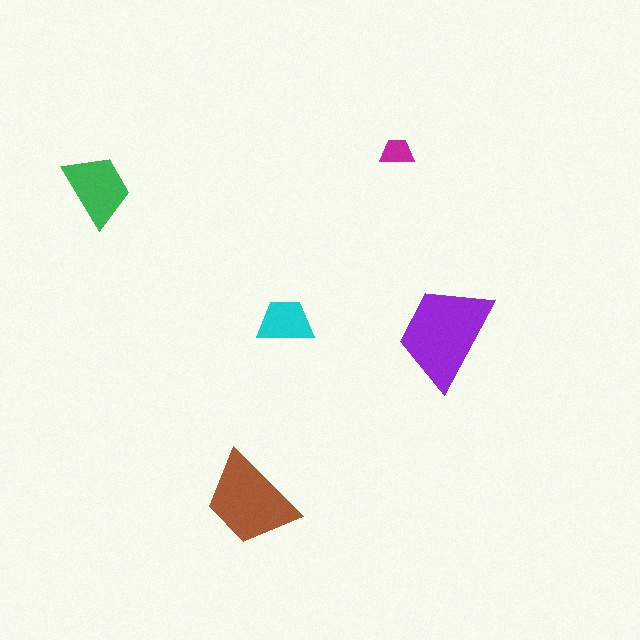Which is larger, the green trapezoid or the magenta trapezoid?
The green one.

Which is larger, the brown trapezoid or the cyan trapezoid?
The brown one.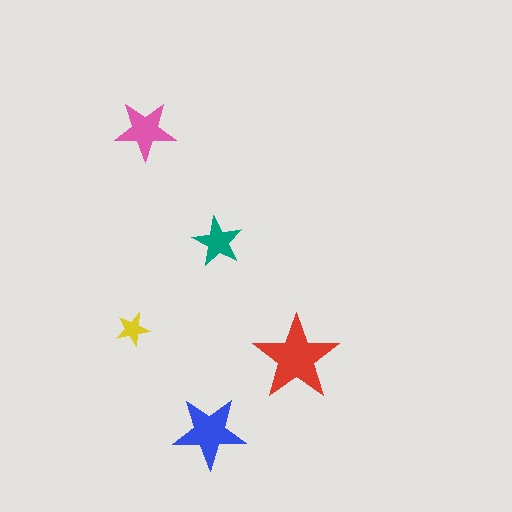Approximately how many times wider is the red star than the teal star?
About 1.5 times wider.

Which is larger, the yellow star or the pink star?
The pink one.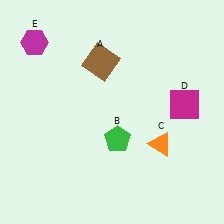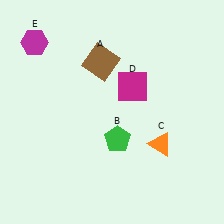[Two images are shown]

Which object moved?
The magenta square (D) moved left.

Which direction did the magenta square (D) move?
The magenta square (D) moved left.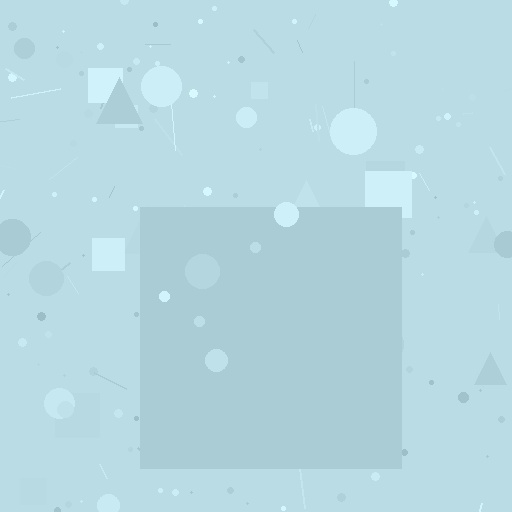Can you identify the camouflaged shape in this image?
The camouflaged shape is a square.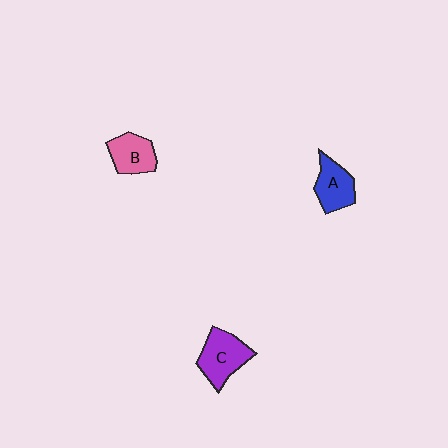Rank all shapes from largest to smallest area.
From largest to smallest: C (purple), A (blue), B (pink).